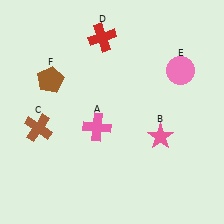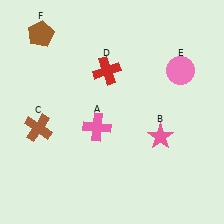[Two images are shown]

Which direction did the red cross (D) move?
The red cross (D) moved down.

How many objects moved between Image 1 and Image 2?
2 objects moved between the two images.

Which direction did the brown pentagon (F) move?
The brown pentagon (F) moved up.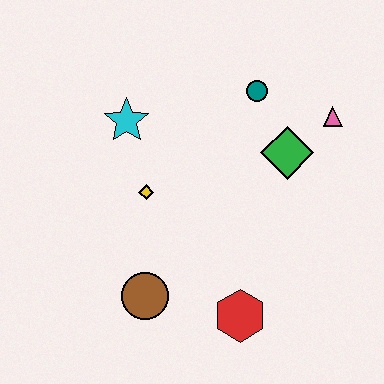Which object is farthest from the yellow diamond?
The pink triangle is farthest from the yellow diamond.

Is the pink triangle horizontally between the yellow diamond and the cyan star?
No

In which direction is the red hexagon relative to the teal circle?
The red hexagon is below the teal circle.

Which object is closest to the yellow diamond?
The cyan star is closest to the yellow diamond.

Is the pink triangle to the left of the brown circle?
No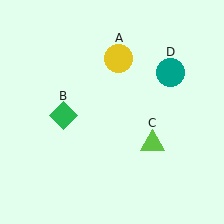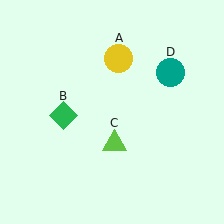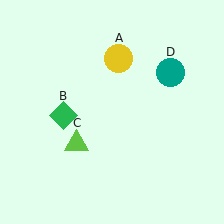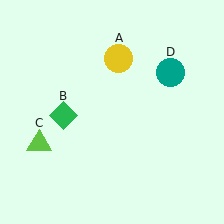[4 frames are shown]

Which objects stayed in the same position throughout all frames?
Yellow circle (object A) and green diamond (object B) and teal circle (object D) remained stationary.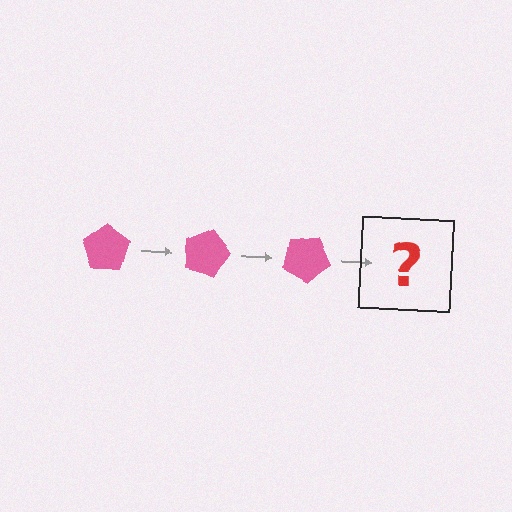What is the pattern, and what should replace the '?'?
The pattern is that the pentagon rotates 15 degrees each step. The '?' should be a pink pentagon rotated 45 degrees.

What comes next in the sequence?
The next element should be a pink pentagon rotated 45 degrees.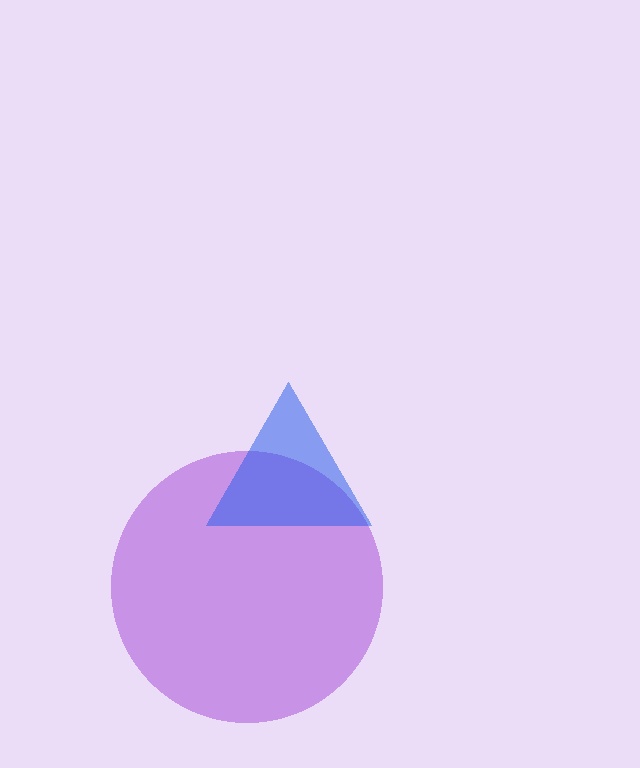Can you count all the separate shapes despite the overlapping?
Yes, there are 2 separate shapes.